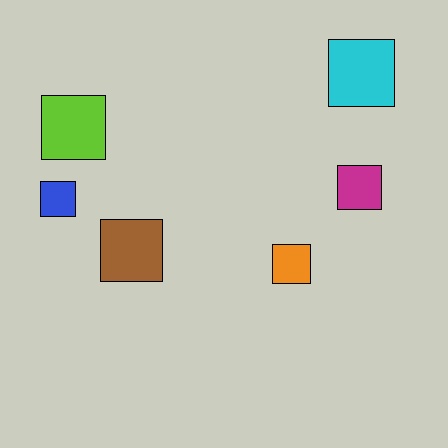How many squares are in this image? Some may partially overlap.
There are 6 squares.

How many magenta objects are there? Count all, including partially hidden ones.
There is 1 magenta object.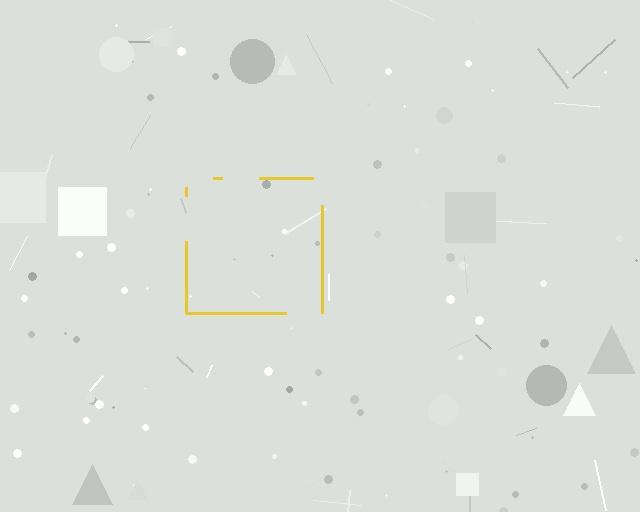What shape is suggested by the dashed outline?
The dashed outline suggests a square.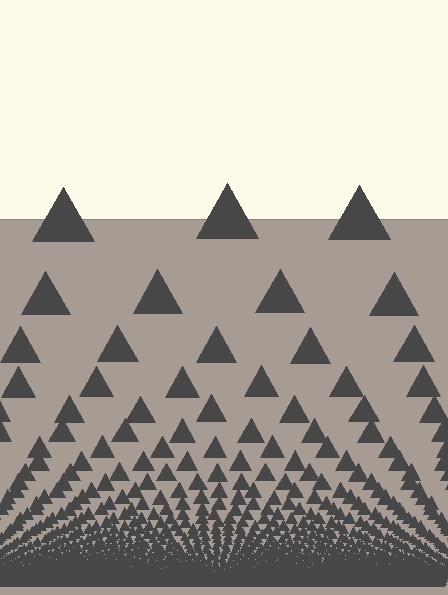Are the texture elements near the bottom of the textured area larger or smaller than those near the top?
Smaller. The gradient is inverted — elements near the bottom are smaller and denser.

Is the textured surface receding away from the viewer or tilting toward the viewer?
The surface appears to tilt toward the viewer. Texture elements get larger and sparser toward the top.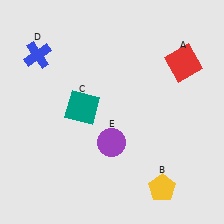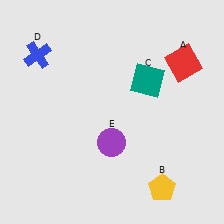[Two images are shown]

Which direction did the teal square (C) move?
The teal square (C) moved right.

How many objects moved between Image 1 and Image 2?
1 object moved between the two images.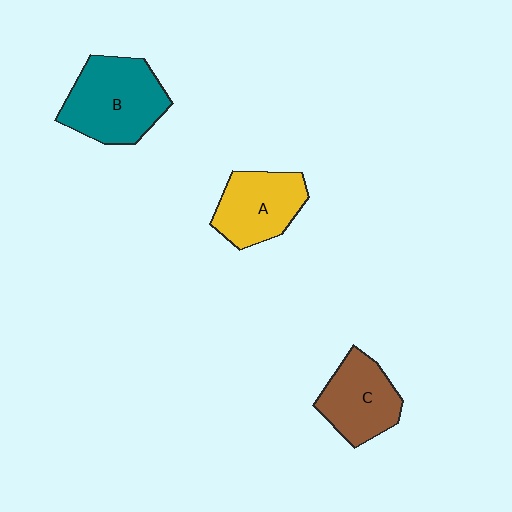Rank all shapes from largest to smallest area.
From largest to smallest: B (teal), A (yellow), C (brown).